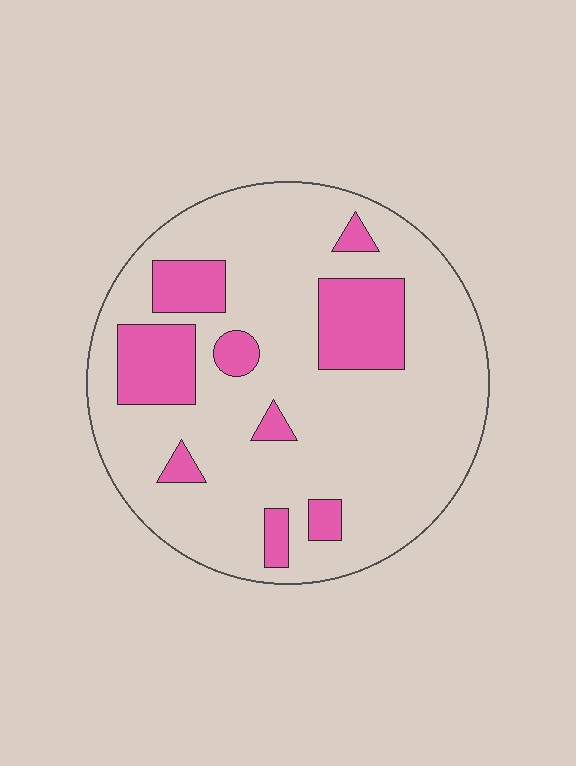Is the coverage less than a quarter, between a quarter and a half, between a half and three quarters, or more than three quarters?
Less than a quarter.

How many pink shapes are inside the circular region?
9.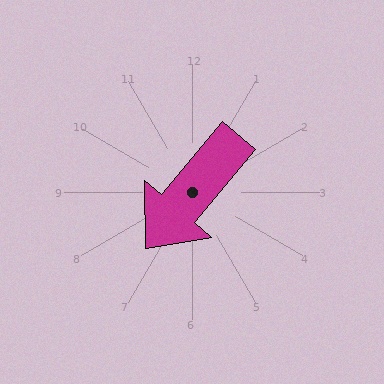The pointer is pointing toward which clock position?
Roughly 7 o'clock.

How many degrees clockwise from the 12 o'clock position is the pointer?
Approximately 220 degrees.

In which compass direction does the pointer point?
Southwest.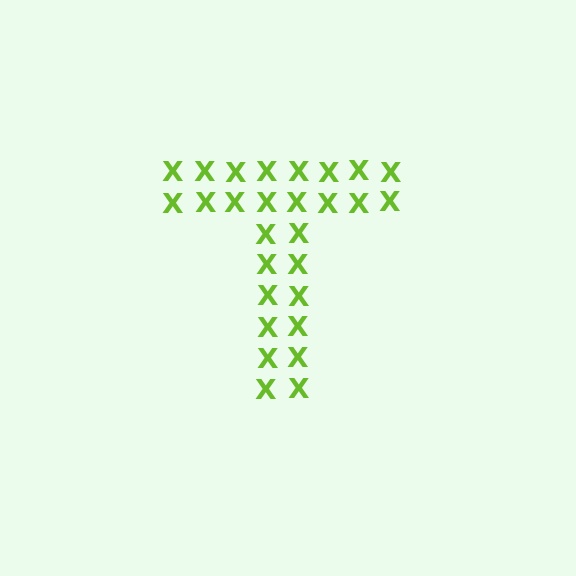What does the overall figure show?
The overall figure shows the letter T.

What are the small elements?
The small elements are letter X's.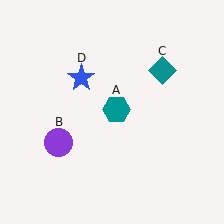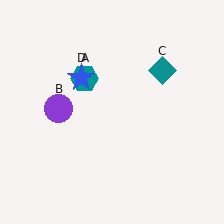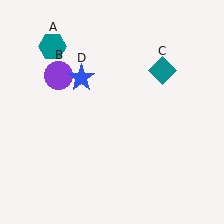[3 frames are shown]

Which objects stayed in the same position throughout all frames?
Teal diamond (object C) and blue star (object D) remained stationary.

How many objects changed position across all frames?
2 objects changed position: teal hexagon (object A), purple circle (object B).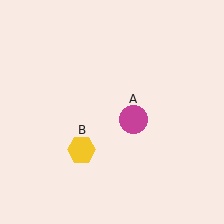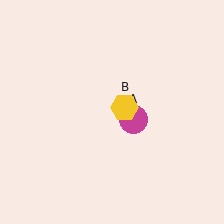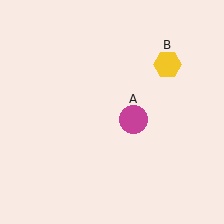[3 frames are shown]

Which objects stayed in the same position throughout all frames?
Magenta circle (object A) remained stationary.